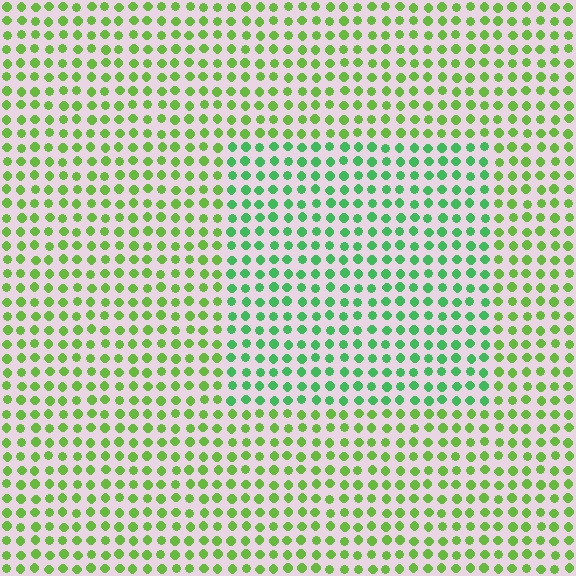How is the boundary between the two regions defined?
The boundary is defined purely by a slight shift in hue (about 33 degrees). Spacing, size, and orientation are identical on both sides.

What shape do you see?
I see a rectangle.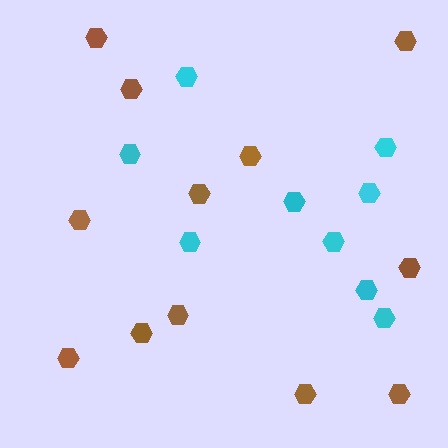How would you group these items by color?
There are 2 groups: one group of cyan hexagons (9) and one group of brown hexagons (12).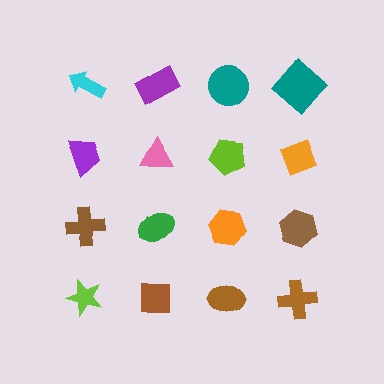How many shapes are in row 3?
4 shapes.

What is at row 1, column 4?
A teal diamond.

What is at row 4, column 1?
A lime star.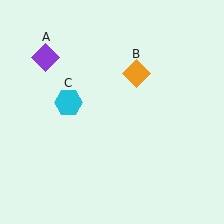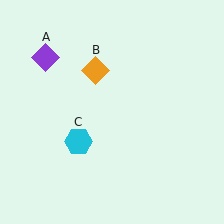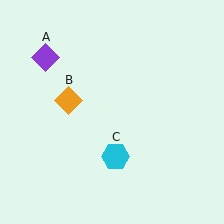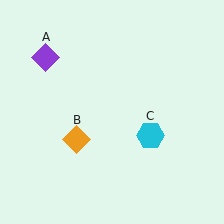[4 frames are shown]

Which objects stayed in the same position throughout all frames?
Purple diamond (object A) remained stationary.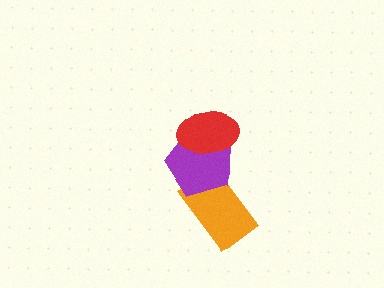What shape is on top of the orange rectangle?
The purple pentagon is on top of the orange rectangle.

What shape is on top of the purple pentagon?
The red ellipse is on top of the purple pentagon.